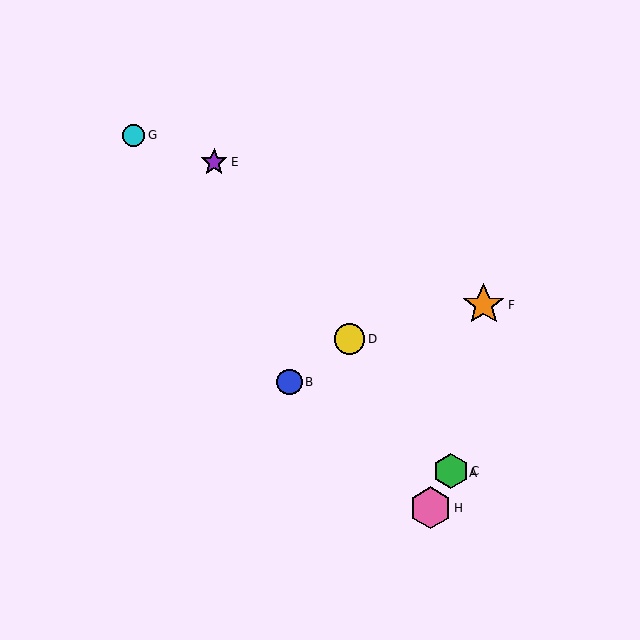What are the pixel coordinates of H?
Object H is at (430, 508).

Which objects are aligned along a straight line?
Objects A, C, D, E are aligned along a straight line.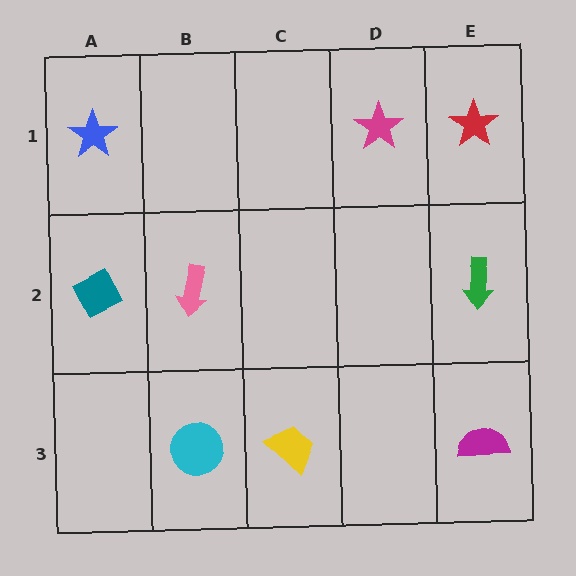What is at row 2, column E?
A green arrow.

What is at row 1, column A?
A blue star.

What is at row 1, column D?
A magenta star.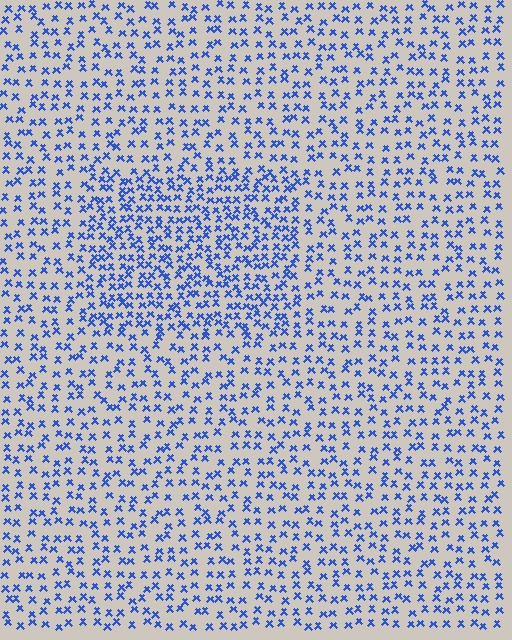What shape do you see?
I see a rectangle.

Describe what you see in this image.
The image contains small blue elements arranged at two different densities. A rectangle-shaped region is visible where the elements are more densely packed than the surrounding area.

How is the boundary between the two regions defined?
The boundary is defined by a change in element density (approximately 1.7x ratio). All elements are the same color, size, and shape.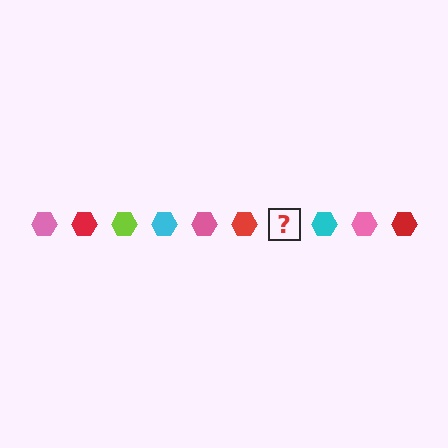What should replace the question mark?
The question mark should be replaced with a lime hexagon.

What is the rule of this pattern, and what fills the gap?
The rule is that the pattern cycles through pink, red, lime, cyan hexagons. The gap should be filled with a lime hexagon.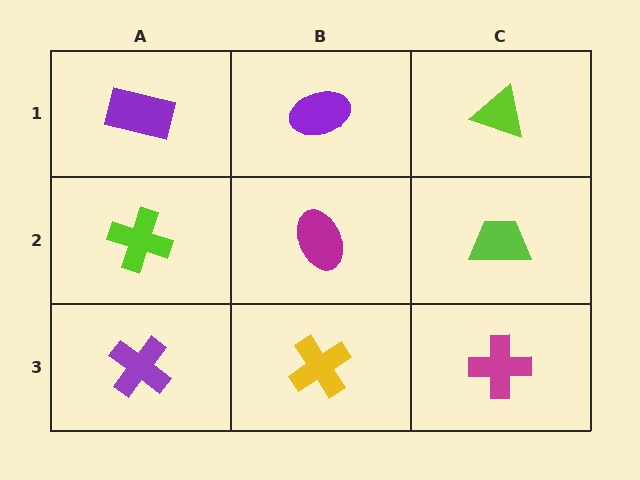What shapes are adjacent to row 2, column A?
A purple rectangle (row 1, column A), a purple cross (row 3, column A), a magenta ellipse (row 2, column B).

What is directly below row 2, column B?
A yellow cross.